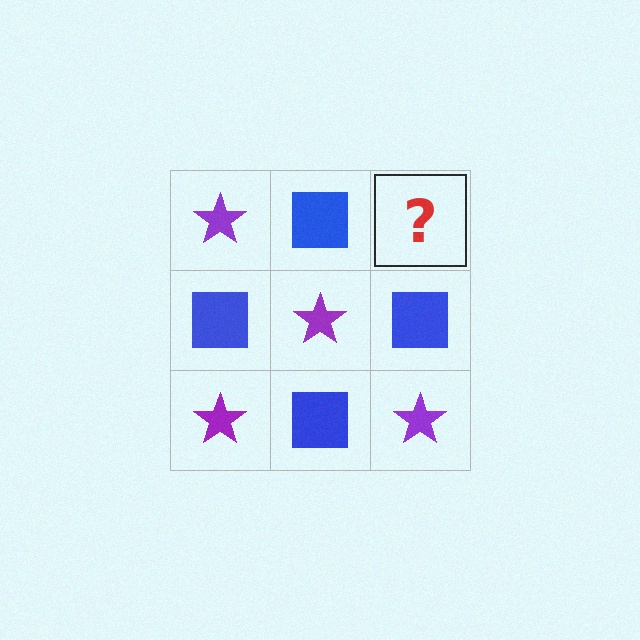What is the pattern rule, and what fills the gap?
The rule is that it alternates purple star and blue square in a checkerboard pattern. The gap should be filled with a purple star.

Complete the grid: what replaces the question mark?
The question mark should be replaced with a purple star.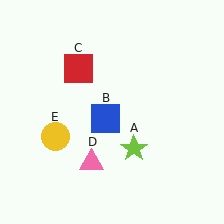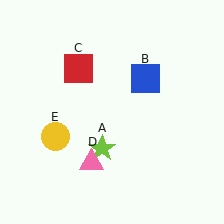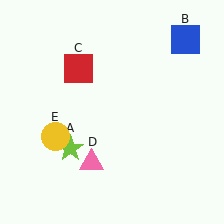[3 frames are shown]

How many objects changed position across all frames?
2 objects changed position: lime star (object A), blue square (object B).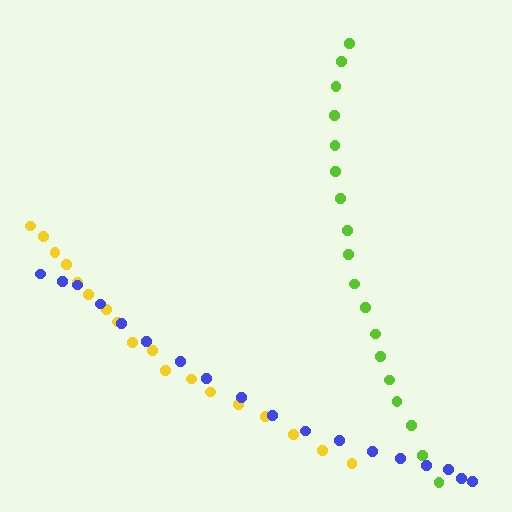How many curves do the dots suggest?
There are 3 distinct paths.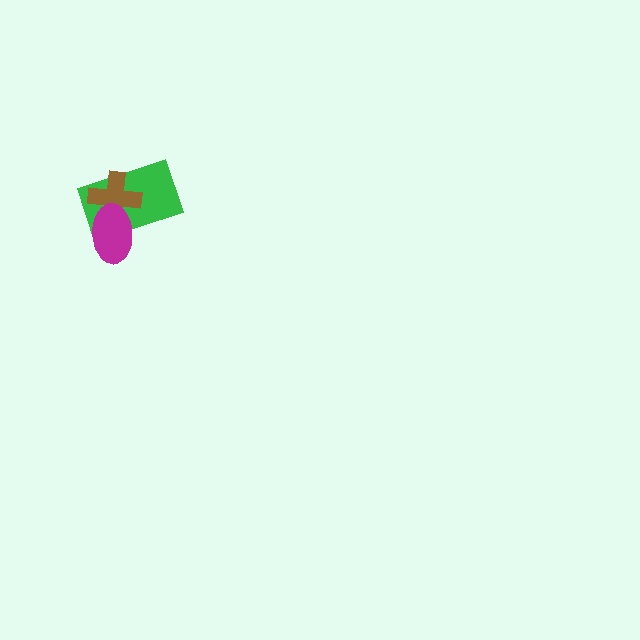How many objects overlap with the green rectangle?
2 objects overlap with the green rectangle.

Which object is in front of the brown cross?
The magenta ellipse is in front of the brown cross.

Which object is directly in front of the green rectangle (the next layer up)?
The brown cross is directly in front of the green rectangle.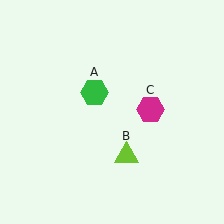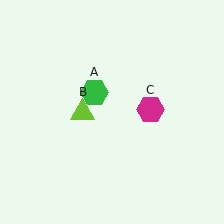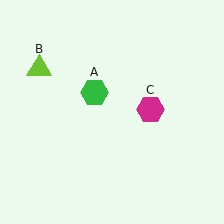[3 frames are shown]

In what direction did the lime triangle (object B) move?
The lime triangle (object B) moved up and to the left.